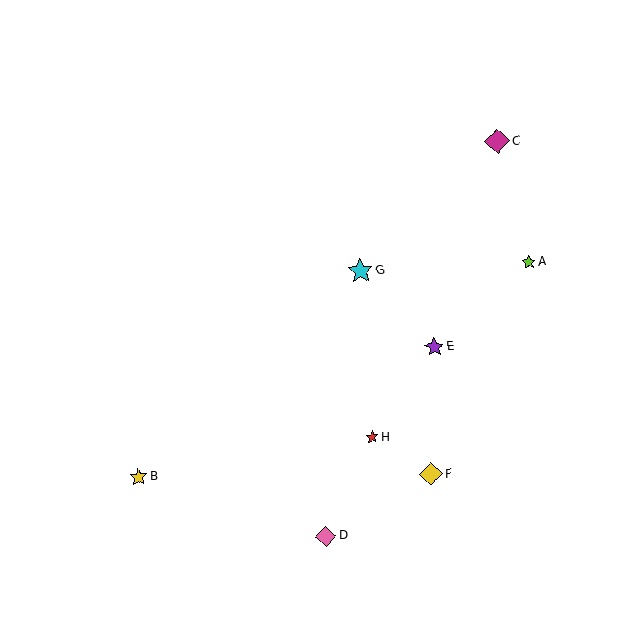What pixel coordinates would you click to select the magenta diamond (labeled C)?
Click at (497, 141) to select the magenta diamond C.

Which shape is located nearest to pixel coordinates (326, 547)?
The pink diamond (labeled D) at (326, 536) is nearest to that location.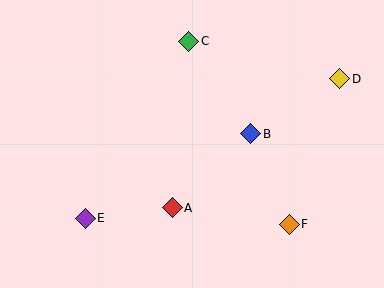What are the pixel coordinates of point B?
Point B is at (251, 134).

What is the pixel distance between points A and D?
The distance between A and D is 211 pixels.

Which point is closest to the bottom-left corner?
Point E is closest to the bottom-left corner.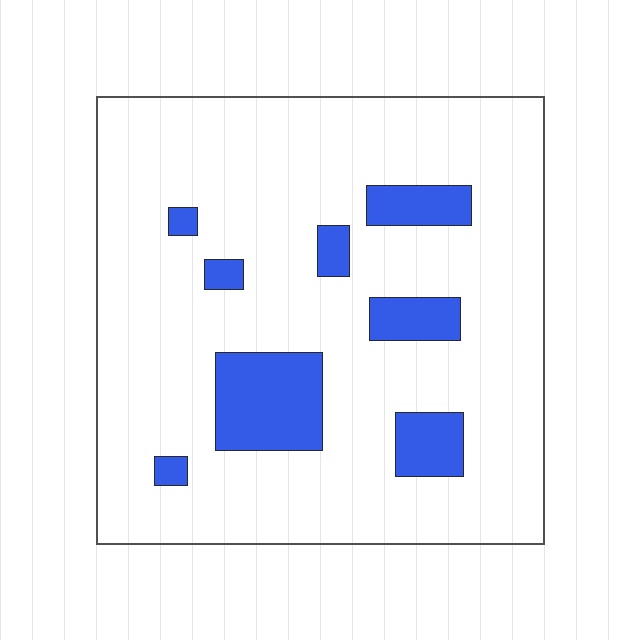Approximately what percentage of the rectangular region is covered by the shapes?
Approximately 15%.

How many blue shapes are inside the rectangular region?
8.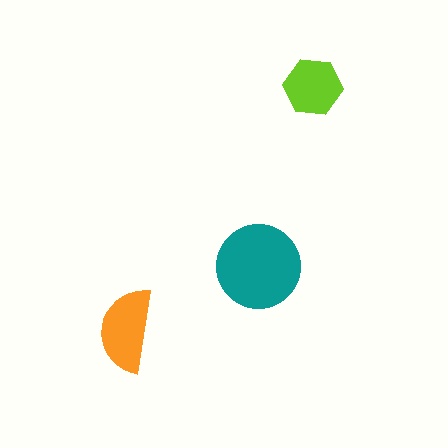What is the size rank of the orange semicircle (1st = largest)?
2nd.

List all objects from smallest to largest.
The lime hexagon, the orange semicircle, the teal circle.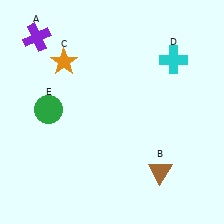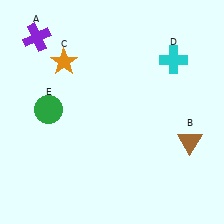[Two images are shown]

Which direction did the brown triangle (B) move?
The brown triangle (B) moved up.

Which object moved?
The brown triangle (B) moved up.